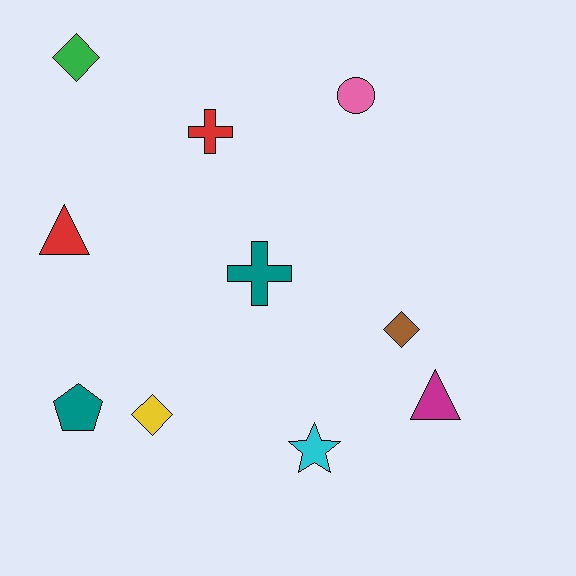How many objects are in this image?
There are 10 objects.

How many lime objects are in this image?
There are no lime objects.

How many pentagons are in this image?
There is 1 pentagon.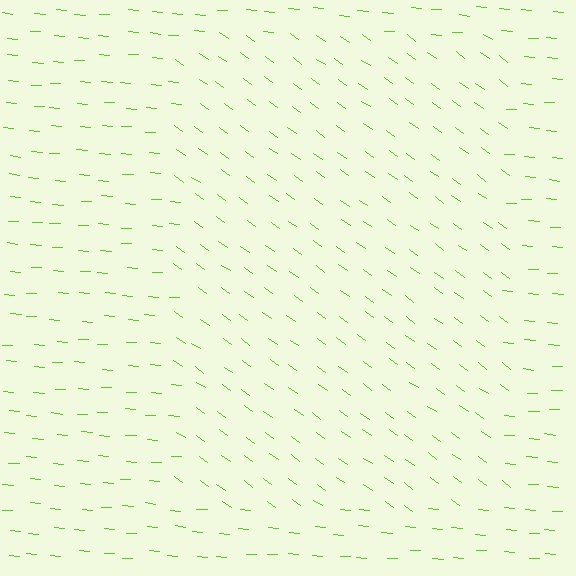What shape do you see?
I see a rectangle.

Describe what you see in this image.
The image is filled with small lime line segments. A rectangle region in the image has lines oriented differently from the surrounding lines, creating a visible texture boundary.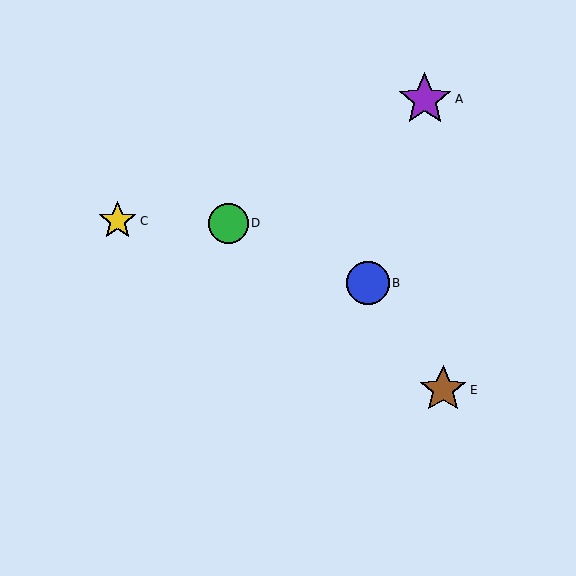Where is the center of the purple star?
The center of the purple star is at (425, 99).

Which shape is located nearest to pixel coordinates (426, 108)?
The purple star (labeled A) at (425, 99) is nearest to that location.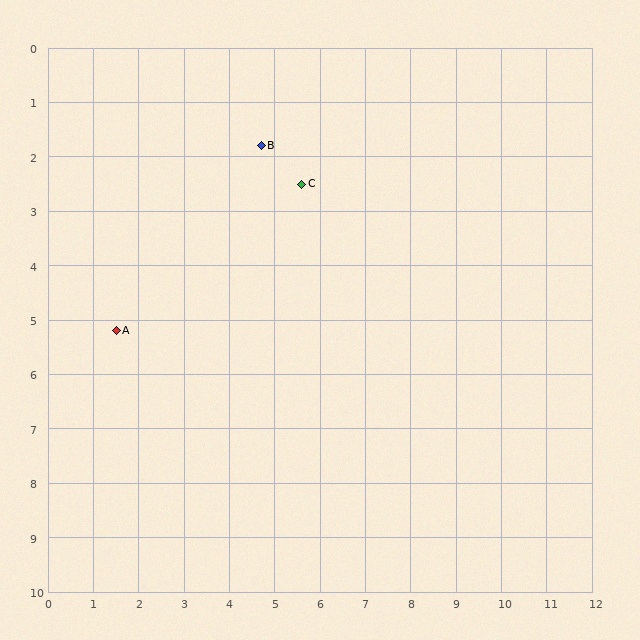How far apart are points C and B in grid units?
Points C and B are about 1.1 grid units apart.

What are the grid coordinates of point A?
Point A is at approximately (1.5, 5.2).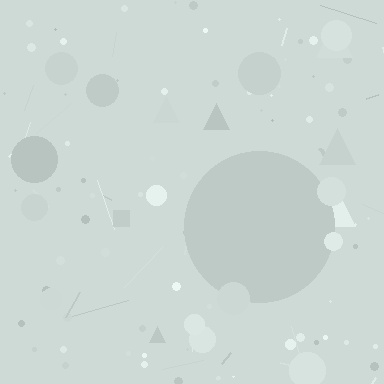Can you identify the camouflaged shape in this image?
The camouflaged shape is a circle.